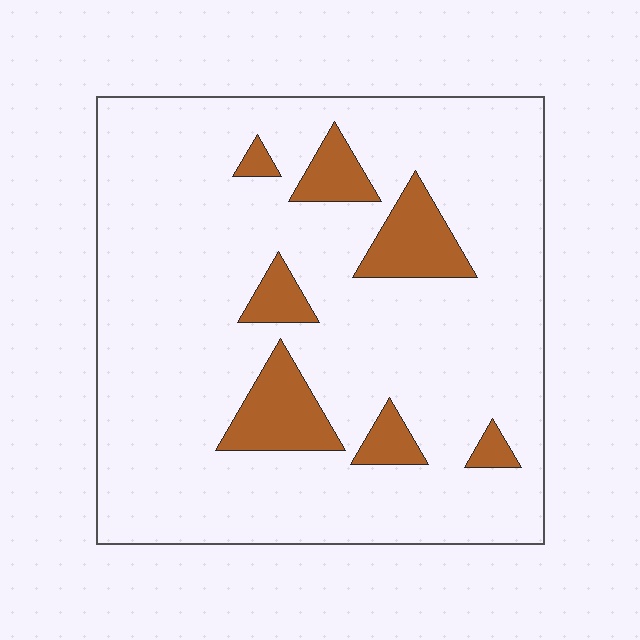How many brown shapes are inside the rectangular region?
7.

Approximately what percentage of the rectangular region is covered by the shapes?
Approximately 15%.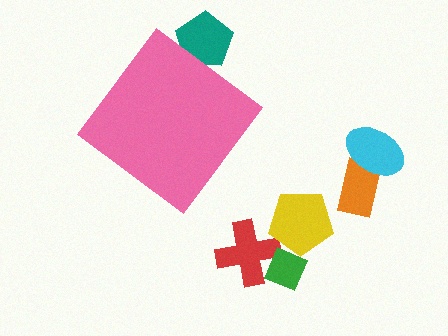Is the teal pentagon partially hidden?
Yes, the teal pentagon is partially hidden behind the pink diamond.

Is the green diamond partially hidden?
No, the green diamond is fully visible.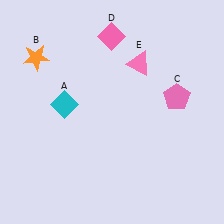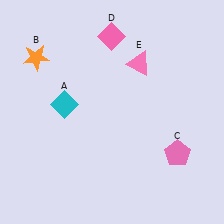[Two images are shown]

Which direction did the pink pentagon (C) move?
The pink pentagon (C) moved down.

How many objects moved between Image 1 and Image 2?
1 object moved between the two images.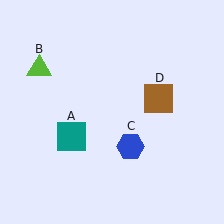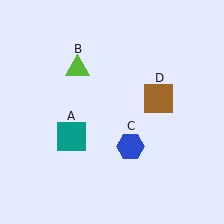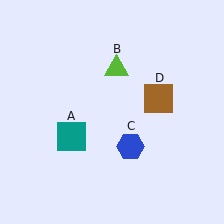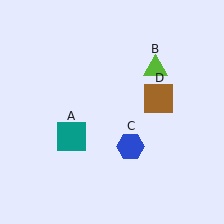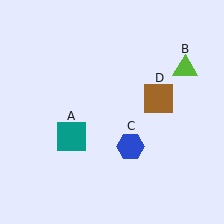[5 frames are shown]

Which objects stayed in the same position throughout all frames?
Teal square (object A) and blue hexagon (object C) and brown square (object D) remained stationary.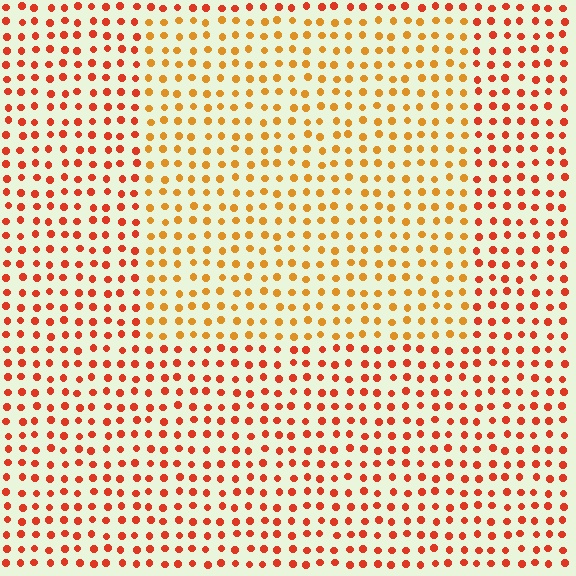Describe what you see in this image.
The image is filled with small red elements in a uniform arrangement. A rectangle-shaped region is visible where the elements are tinted to a slightly different hue, forming a subtle color boundary.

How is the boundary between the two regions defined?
The boundary is defined purely by a slight shift in hue (about 29 degrees). Spacing, size, and orientation are identical on both sides.